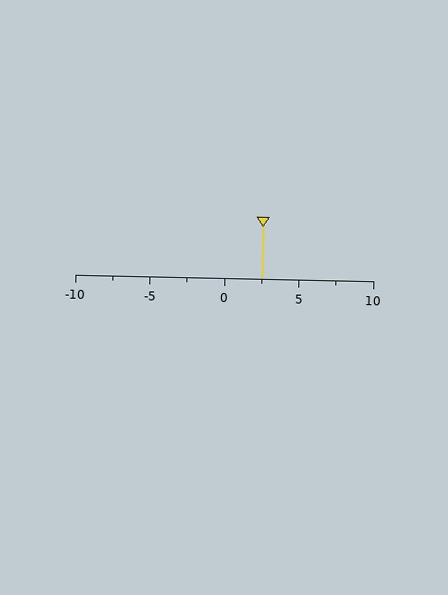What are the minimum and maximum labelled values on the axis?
The axis runs from -10 to 10.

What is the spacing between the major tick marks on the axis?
The major ticks are spaced 5 apart.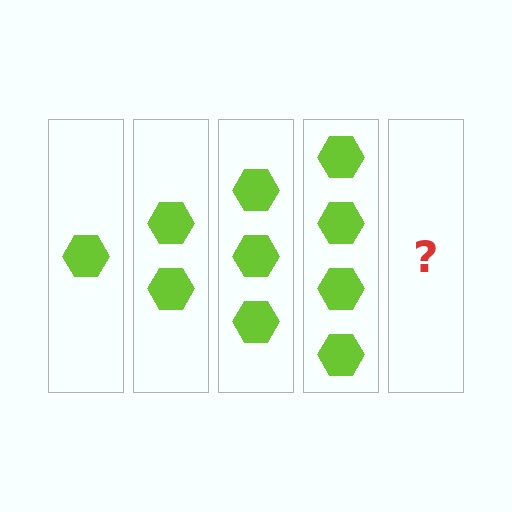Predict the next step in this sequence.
The next step is 5 hexagons.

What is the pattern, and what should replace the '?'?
The pattern is that each step adds one more hexagon. The '?' should be 5 hexagons.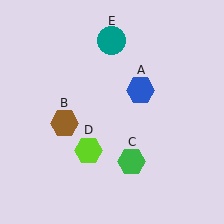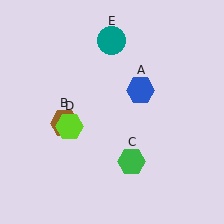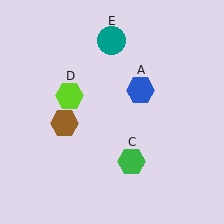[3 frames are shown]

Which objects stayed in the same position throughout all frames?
Blue hexagon (object A) and brown hexagon (object B) and green hexagon (object C) and teal circle (object E) remained stationary.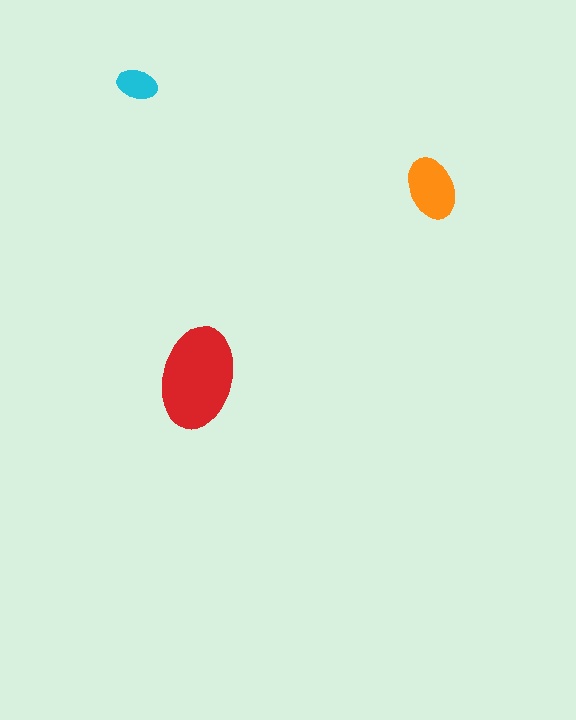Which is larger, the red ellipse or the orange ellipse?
The red one.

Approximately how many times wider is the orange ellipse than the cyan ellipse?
About 1.5 times wider.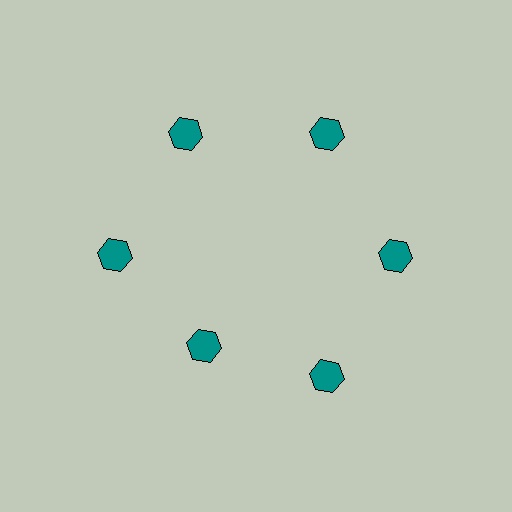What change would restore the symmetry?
The symmetry would be restored by moving it outward, back onto the ring so that all 6 hexagons sit at equal angles and equal distance from the center.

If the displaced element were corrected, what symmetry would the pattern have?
It would have 6-fold rotational symmetry — the pattern would map onto itself every 60 degrees.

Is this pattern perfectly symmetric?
No. The 6 teal hexagons are arranged in a ring, but one element near the 7 o'clock position is pulled inward toward the center, breaking the 6-fold rotational symmetry.